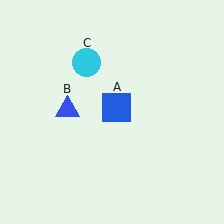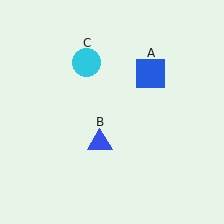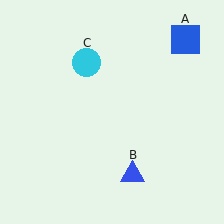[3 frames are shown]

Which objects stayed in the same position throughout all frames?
Cyan circle (object C) remained stationary.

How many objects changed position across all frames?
2 objects changed position: blue square (object A), blue triangle (object B).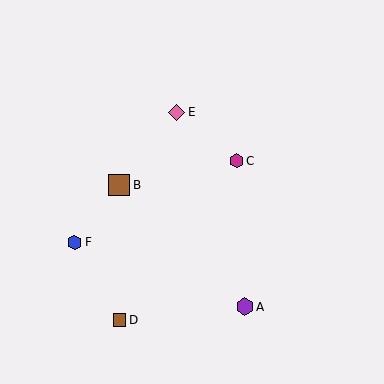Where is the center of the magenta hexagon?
The center of the magenta hexagon is at (236, 161).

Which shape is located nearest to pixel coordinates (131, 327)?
The brown square (labeled D) at (119, 320) is nearest to that location.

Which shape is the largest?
The brown square (labeled B) is the largest.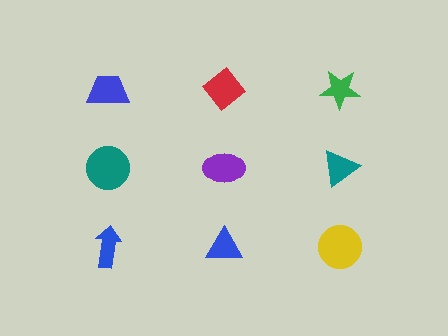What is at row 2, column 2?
A purple ellipse.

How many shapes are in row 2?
3 shapes.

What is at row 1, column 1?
A blue trapezoid.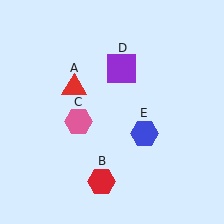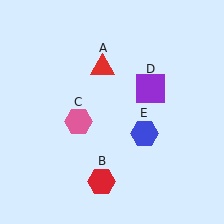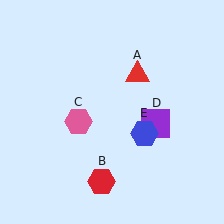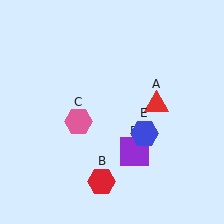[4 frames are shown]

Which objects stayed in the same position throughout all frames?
Red hexagon (object B) and pink hexagon (object C) and blue hexagon (object E) remained stationary.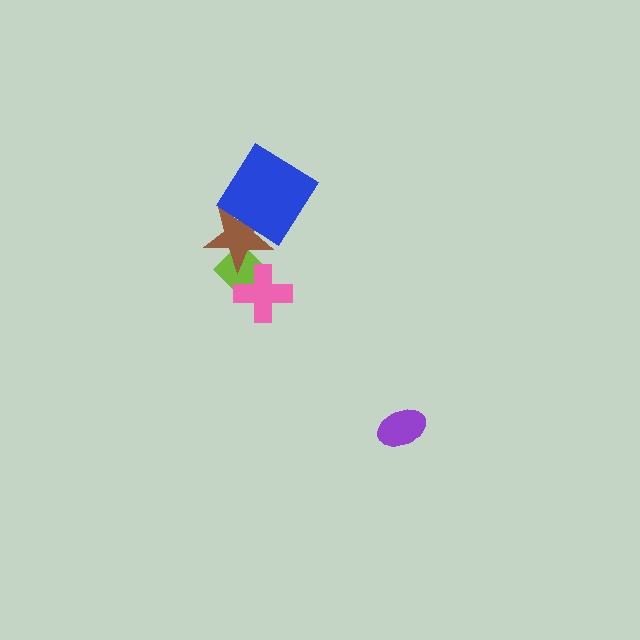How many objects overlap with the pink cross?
1 object overlaps with the pink cross.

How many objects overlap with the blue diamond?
1 object overlaps with the blue diamond.